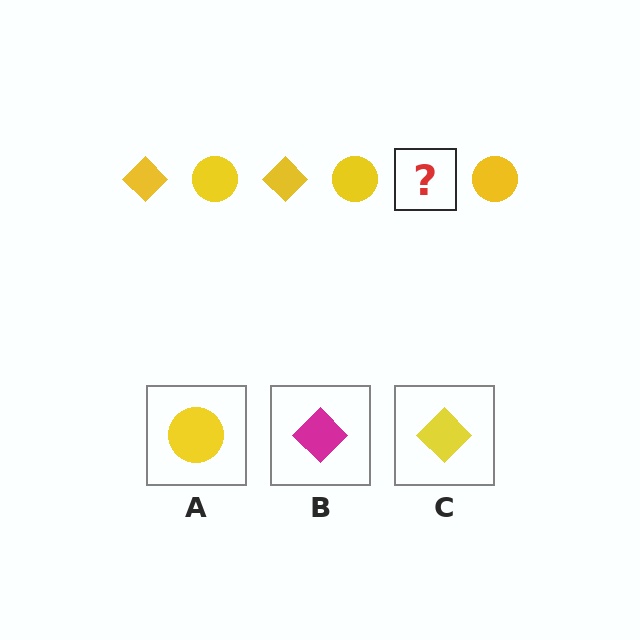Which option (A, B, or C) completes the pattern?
C.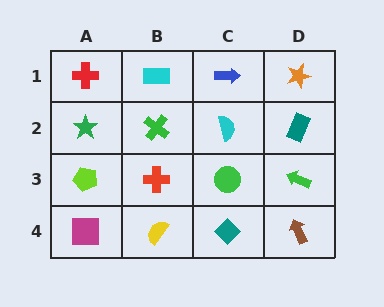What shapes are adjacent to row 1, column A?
A green star (row 2, column A), a cyan rectangle (row 1, column B).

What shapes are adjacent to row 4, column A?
A lime pentagon (row 3, column A), a yellow semicircle (row 4, column B).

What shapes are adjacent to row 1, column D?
A teal rectangle (row 2, column D), a blue arrow (row 1, column C).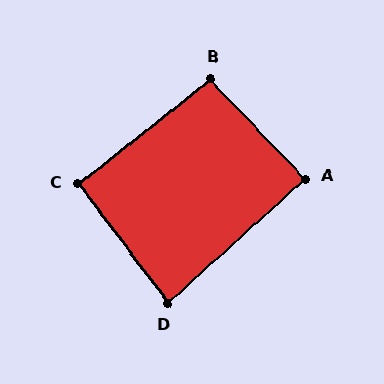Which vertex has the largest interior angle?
B, at approximately 95 degrees.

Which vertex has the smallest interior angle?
D, at approximately 85 degrees.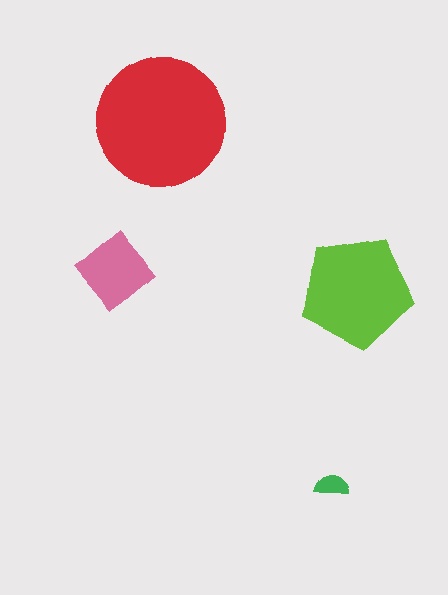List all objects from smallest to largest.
The green semicircle, the pink diamond, the lime pentagon, the red circle.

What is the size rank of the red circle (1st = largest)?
1st.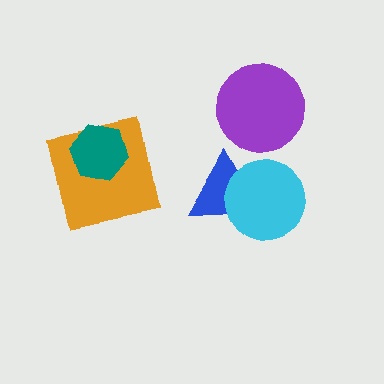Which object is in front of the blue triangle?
The cyan circle is in front of the blue triangle.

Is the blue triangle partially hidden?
Yes, it is partially covered by another shape.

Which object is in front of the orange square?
The teal hexagon is in front of the orange square.